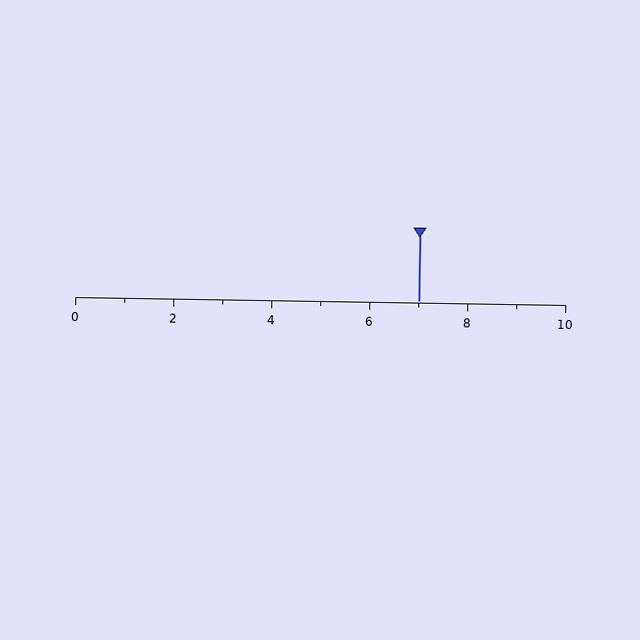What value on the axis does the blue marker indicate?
The marker indicates approximately 7.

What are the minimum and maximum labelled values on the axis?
The axis runs from 0 to 10.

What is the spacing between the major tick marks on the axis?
The major ticks are spaced 2 apart.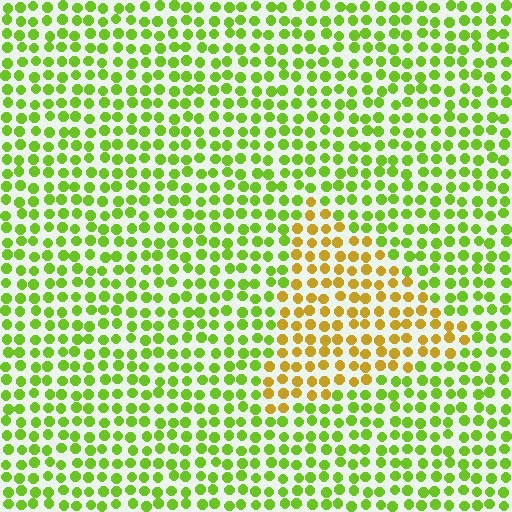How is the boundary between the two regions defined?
The boundary is defined purely by a slight shift in hue (about 48 degrees). Spacing, size, and orientation are identical on both sides.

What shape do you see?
I see a triangle.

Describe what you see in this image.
The image is filled with small lime elements in a uniform arrangement. A triangle-shaped region is visible where the elements are tinted to a slightly different hue, forming a subtle color boundary.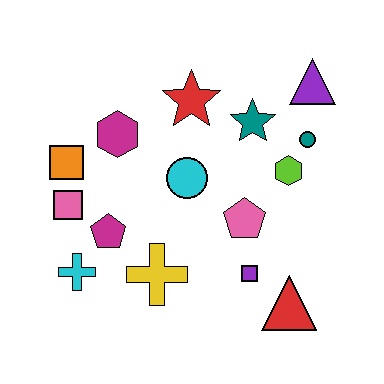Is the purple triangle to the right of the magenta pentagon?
Yes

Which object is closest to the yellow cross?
The magenta pentagon is closest to the yellow cross.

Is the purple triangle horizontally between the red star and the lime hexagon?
No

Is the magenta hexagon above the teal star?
No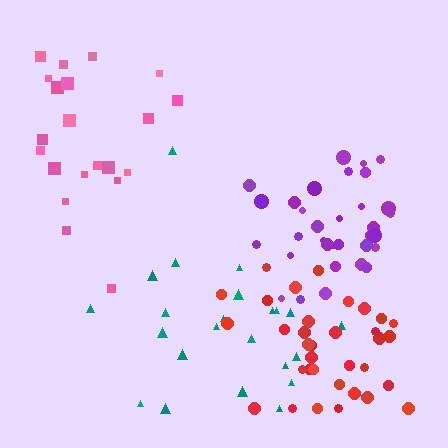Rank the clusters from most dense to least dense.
purple, red, pink, teal.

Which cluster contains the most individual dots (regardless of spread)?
Red (35).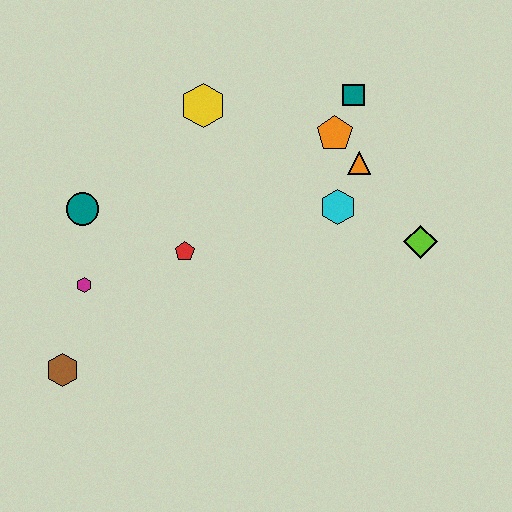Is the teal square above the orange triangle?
Yes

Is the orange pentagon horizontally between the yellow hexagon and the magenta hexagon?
No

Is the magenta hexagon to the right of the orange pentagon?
No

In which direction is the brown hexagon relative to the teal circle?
The brown hexagon is below the teal circle.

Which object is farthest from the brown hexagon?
The teal square is farthest from the brown hexagon.